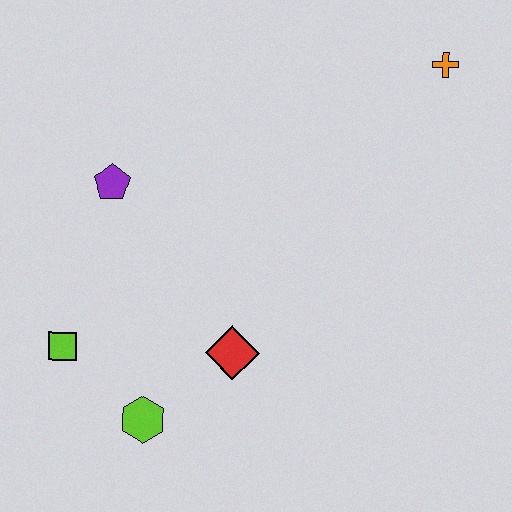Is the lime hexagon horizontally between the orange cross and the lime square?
Yes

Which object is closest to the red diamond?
The lime hexagon is closest to the red diamond.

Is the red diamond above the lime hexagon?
Yes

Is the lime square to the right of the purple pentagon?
No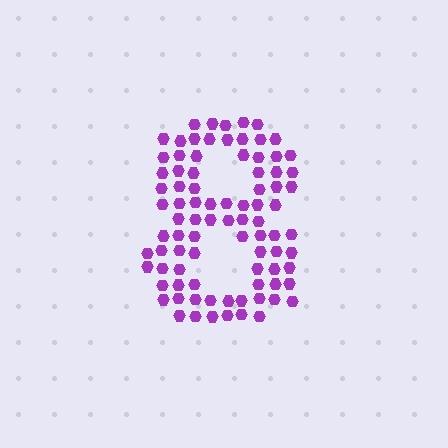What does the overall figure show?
The overall figure shows the digit 8.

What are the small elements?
The small elements are hexagons.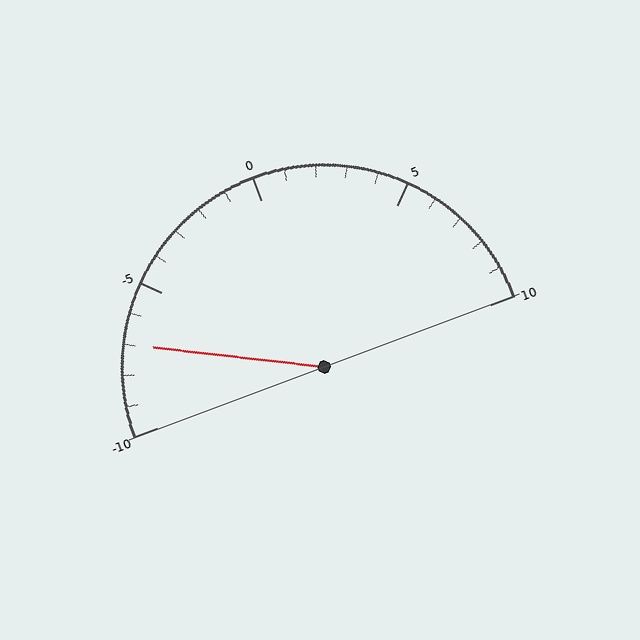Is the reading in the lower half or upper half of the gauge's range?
The reading is in the lower half of the range (-10 to 10).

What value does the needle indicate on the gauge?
The needle indicates approximately -7.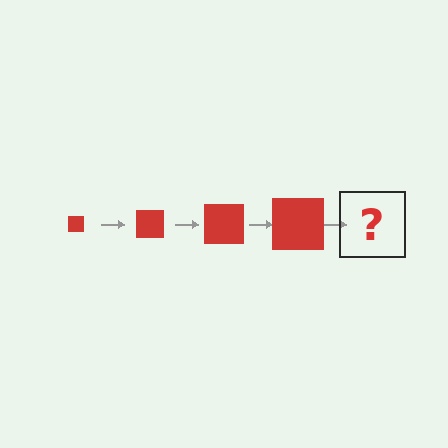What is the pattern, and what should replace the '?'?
The pattern is that the square gets progressively larger each step. The '?' should be a red square, larger than the previous one.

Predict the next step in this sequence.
The next step is a red square, larger than the previous one.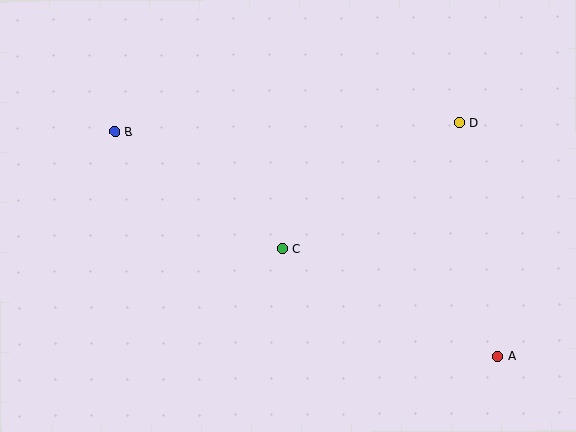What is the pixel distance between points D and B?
The distance between D and B is 345 pixels.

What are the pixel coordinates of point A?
Point A is at (498, 356).